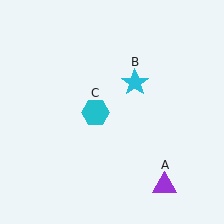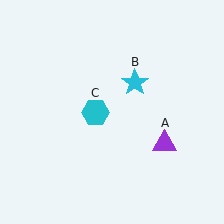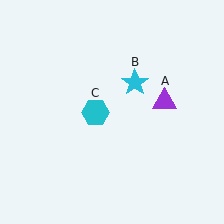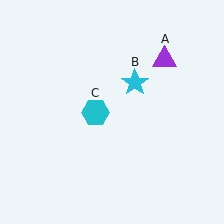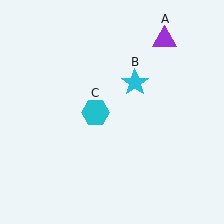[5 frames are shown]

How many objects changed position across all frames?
1 object changed position: purple triangle (object A).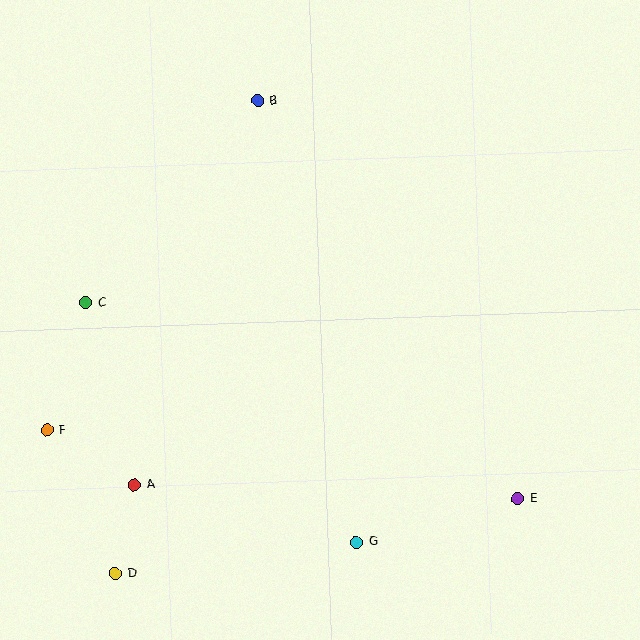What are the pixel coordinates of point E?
Point E is at (518, 499).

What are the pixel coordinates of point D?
Point D is at (115, 574).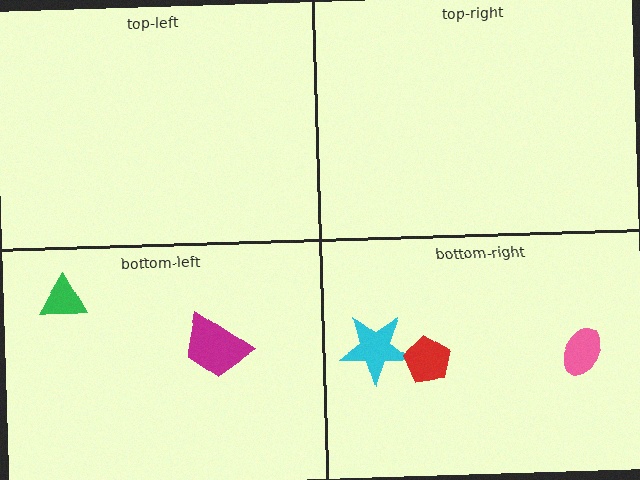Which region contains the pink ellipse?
The bottom-right region.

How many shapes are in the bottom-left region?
2.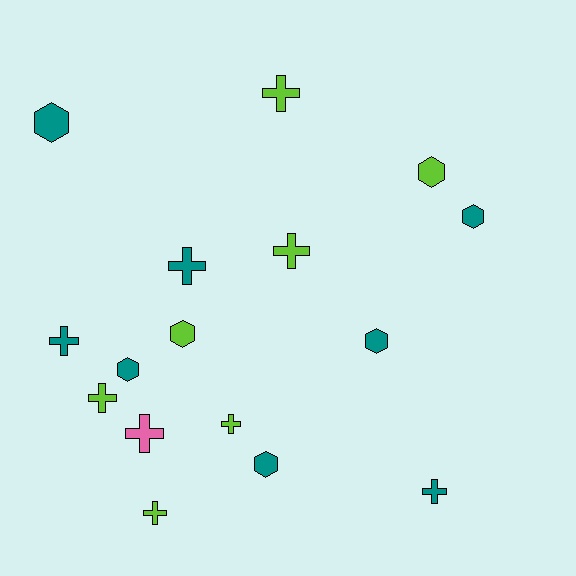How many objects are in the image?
There are 16 objects.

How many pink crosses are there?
There is 1 pink cross.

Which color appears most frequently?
Teal, with 8 objects.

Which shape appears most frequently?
Cross, with 9 objects.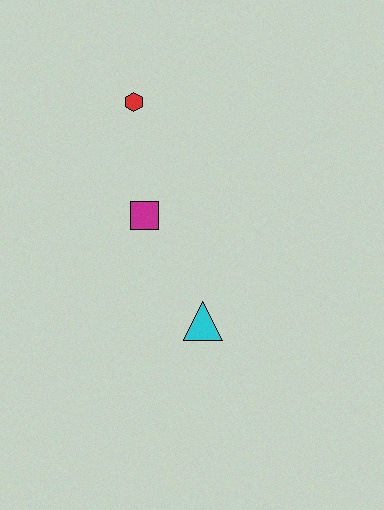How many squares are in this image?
There is 1 square.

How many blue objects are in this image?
There are no blue objects.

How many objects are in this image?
There are 3 objects.